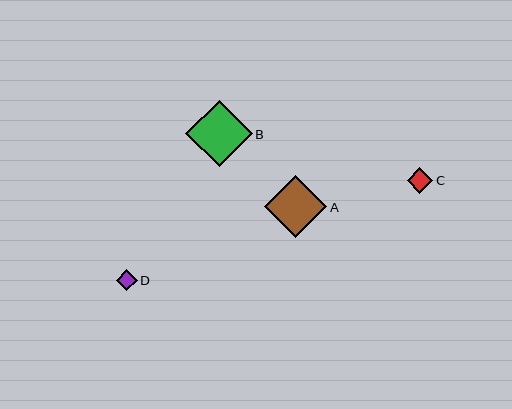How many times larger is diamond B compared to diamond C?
Diamond B is approximately 2.6 times the size of diamond C.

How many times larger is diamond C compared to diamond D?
Diamond C is approximately 1.2 times the size of diamond D.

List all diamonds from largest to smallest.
From largest to smallest: B, A, C, D.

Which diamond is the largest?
Diamond B is the largest with a size of approximately 66 pixels.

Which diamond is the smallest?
Diamond D is the smallest with a size of approximately 20 pixels.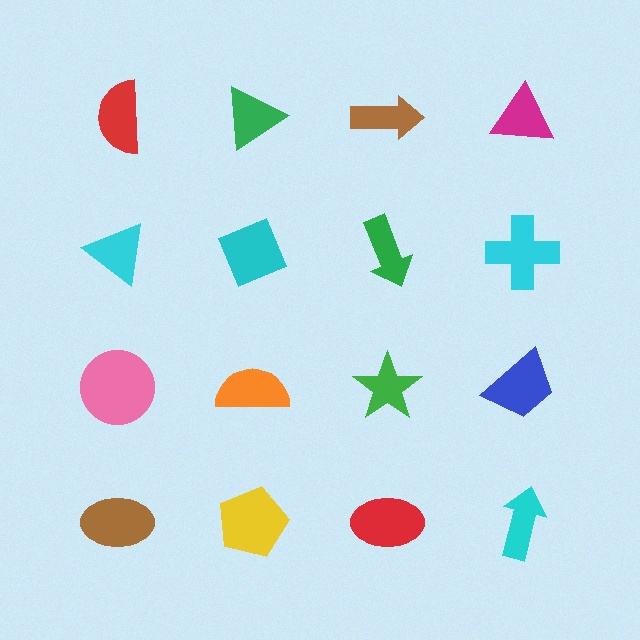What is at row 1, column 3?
A brown arrow.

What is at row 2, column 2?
A cyan diamond.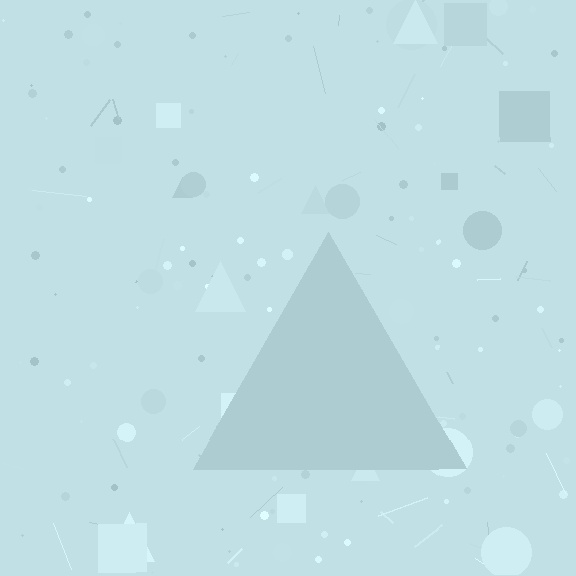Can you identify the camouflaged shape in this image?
The camouflaged shape is a triangle.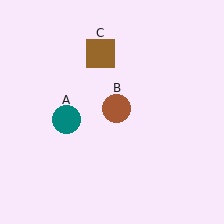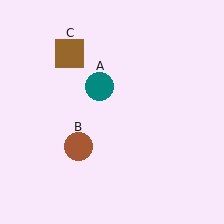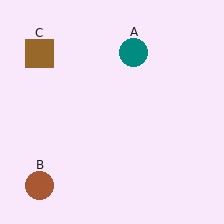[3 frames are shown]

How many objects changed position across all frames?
3 objects changed position: teal circle (object A), brown circle (object B), brown square (object C).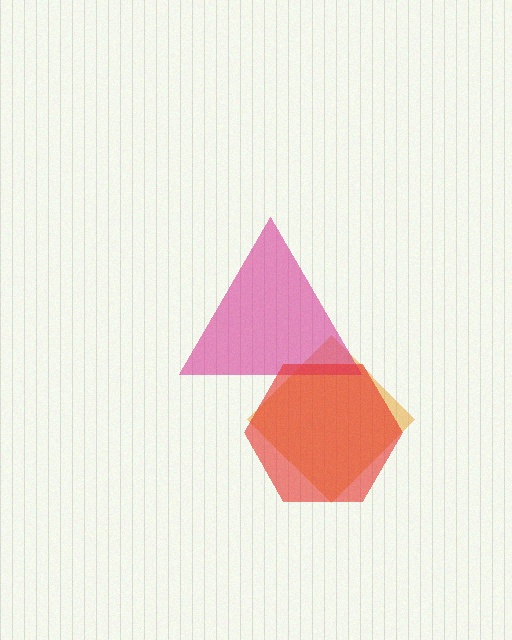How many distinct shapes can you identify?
There are 3 distinct shapes: an orange diamond, a magenta triangle, a red hexagon.